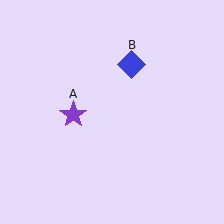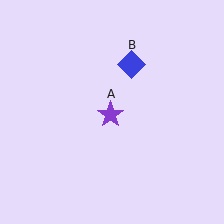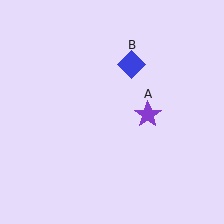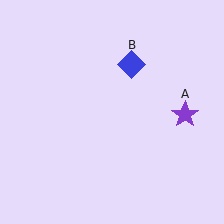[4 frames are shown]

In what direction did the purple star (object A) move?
The purple star (object A) moved right.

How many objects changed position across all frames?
1 object changed position: purple star (object A).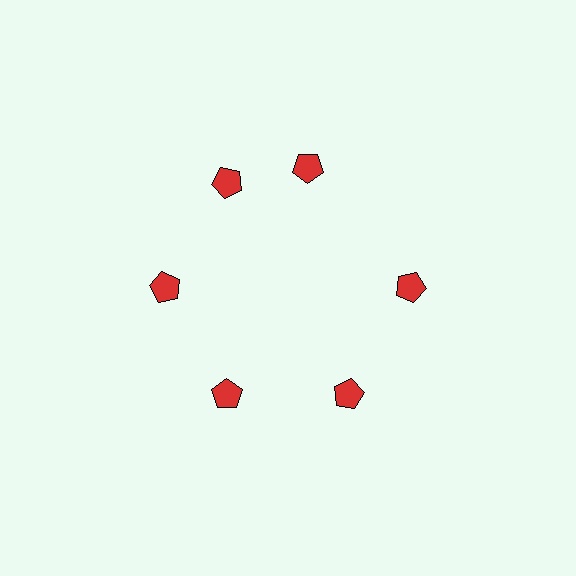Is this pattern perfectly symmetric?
No. The 6 red pentagons are arranged in a ring, but one element near the 1 o'clock position is rotated out of alignment along the ring, breaking the 6-fold rotational symmetry.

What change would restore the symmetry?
The symmetry would be restored by rotating it back into even spacing with its neighbors so that all 6 pentagons sit at equal angles and equal distance from the center.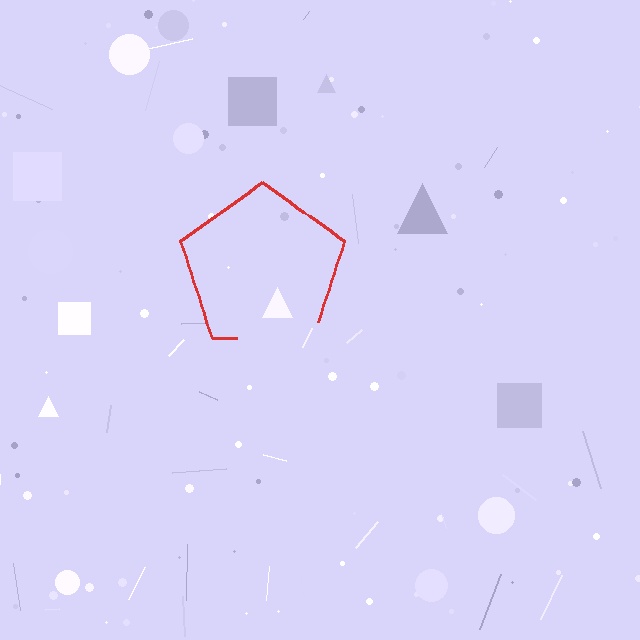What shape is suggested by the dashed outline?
The dashed outline suggests a pentagon.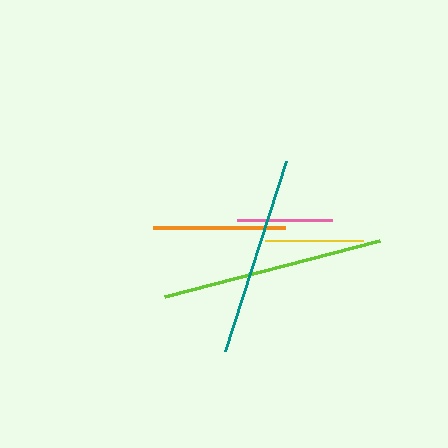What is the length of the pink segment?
The pink segment is approximately 95 pixels long.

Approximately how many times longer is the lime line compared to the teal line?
The lime line is approximately 1.1 times the length of the teal line.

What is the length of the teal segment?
The teal segment is approximately 200 pixels long.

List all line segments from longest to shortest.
From longest to shortest: lime, teal, orange, yellow, pink.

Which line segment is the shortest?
The pink line is the shortest at approximately 95 pixels.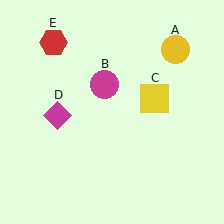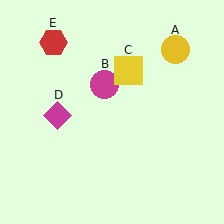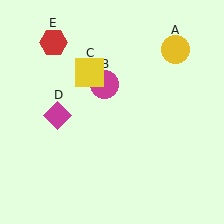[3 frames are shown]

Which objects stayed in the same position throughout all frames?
Yellow circle (object A) and magenta circle (object B) and magenta diamond (object D) and red hexagon (object E) remained stationary.